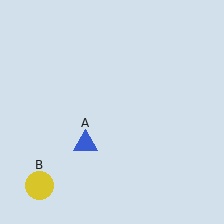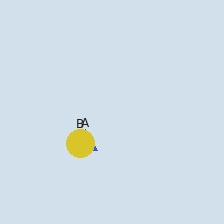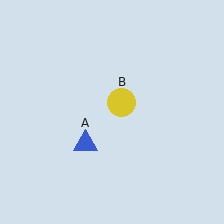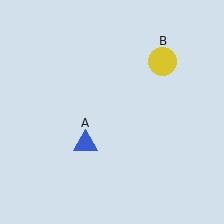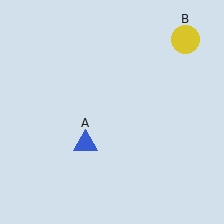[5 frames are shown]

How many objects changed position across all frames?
1 object changed position: yellow circle (object B).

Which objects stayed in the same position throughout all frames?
Blue triangle (object A) remained stationary.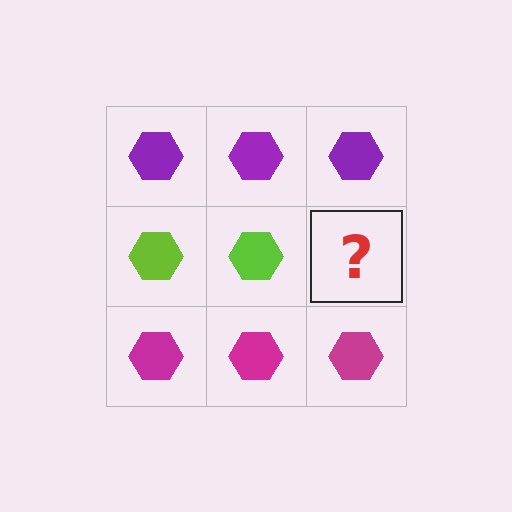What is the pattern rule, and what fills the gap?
The rule is that each row has a consistent color. The gap should be filled with a lime hexagon.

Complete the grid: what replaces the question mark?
The question mark should be replaced with a lime hexagon.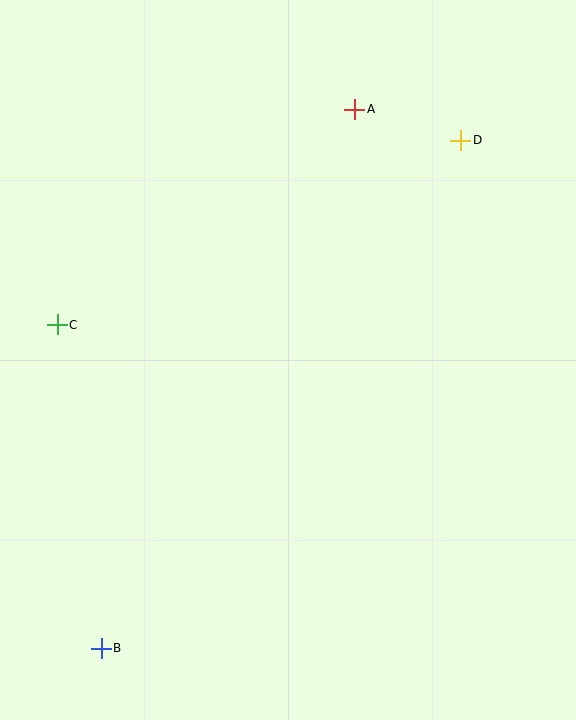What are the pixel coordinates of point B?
Point B is at (101, 648).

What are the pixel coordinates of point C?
Point C is at (57, 325).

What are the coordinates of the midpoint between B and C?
The midpoint between B and C is at (79, 487).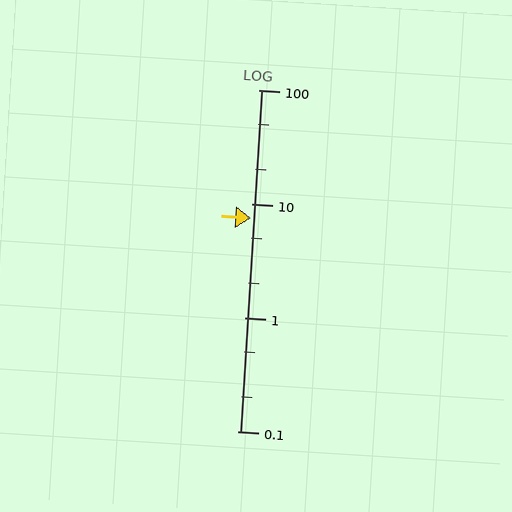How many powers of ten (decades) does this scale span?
The scale spans 3 decades, from 0.1 to 100.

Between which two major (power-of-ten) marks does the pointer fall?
The pointer is between 1 and 10.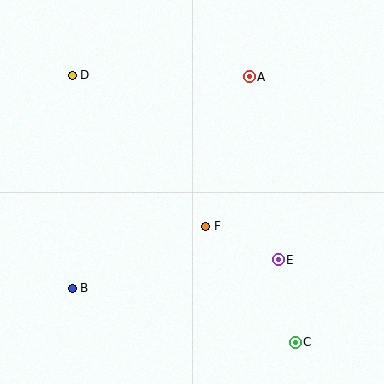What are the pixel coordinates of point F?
Point F is at (206, 226).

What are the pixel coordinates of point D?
Point D is at (72, 75).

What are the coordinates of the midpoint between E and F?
The midpoint between E and F is at (242, 243).